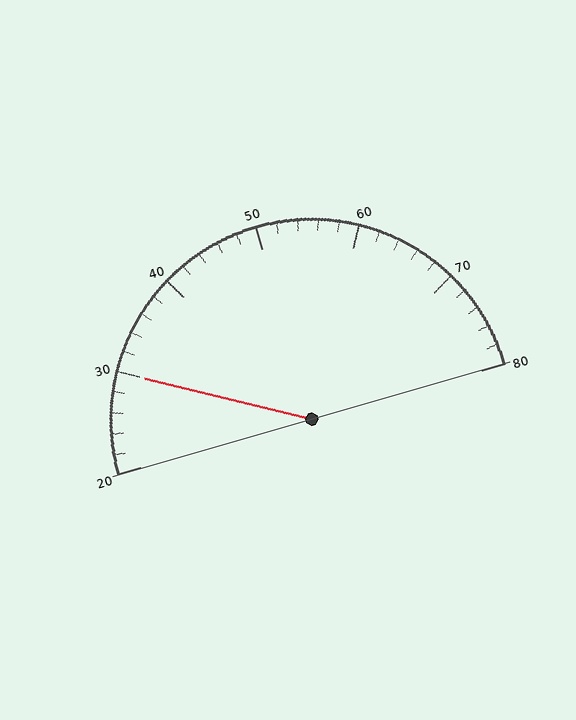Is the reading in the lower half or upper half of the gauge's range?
The reading is in the lower half of the range (20 to 80).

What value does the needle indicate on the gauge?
The needle indicates approximately 30.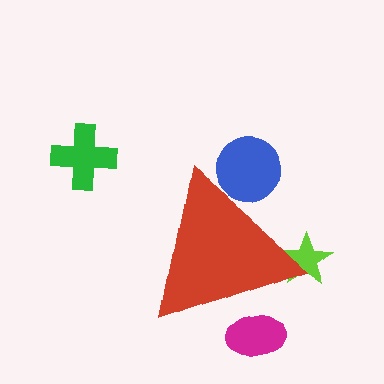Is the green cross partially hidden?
No, the green cross is fully visible.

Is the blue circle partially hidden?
Yes, the blue circle is partially hidden behind the red triangle.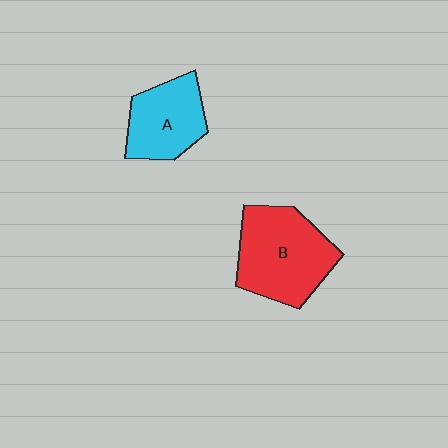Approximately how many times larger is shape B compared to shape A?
Approximately 1.4 times.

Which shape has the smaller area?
Shape A (cyan).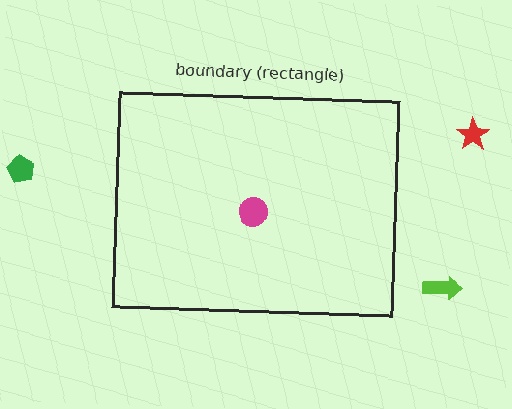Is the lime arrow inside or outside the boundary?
Outside.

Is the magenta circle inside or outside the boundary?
Inside.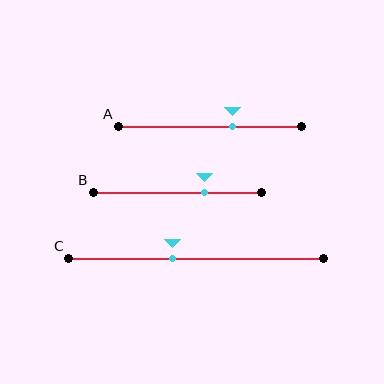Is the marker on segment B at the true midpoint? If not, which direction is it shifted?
No, the marker on segment B is shifted to the right by about 16% of the segment length.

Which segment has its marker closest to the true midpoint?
Segment C has its marker closest to the true midpoint.